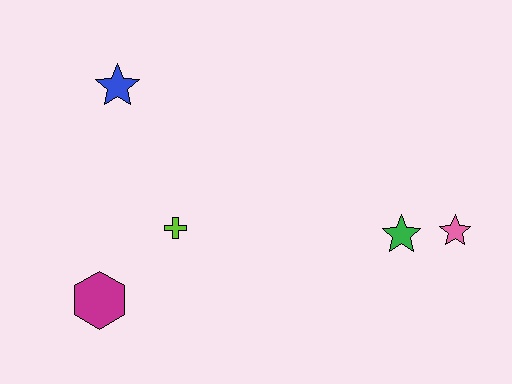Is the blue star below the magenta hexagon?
No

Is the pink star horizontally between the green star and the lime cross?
No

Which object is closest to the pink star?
The green star is closest to the pink star.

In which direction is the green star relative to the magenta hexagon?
The green star is to the right of the magenta hexagon.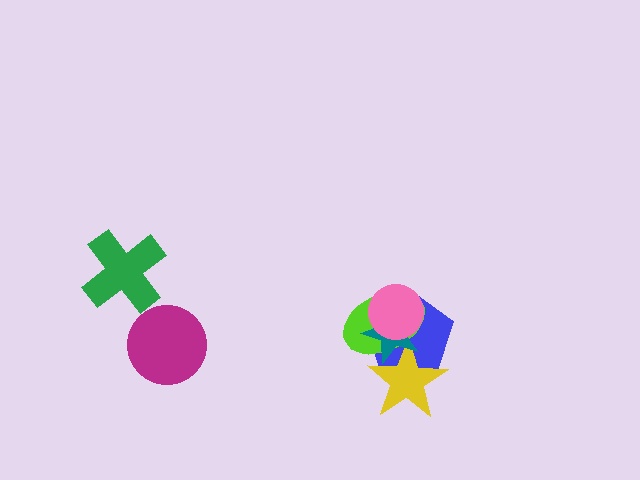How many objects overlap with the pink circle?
3 objects overlap with the pink circle.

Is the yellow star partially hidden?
Yes, it is partially covered by another shape.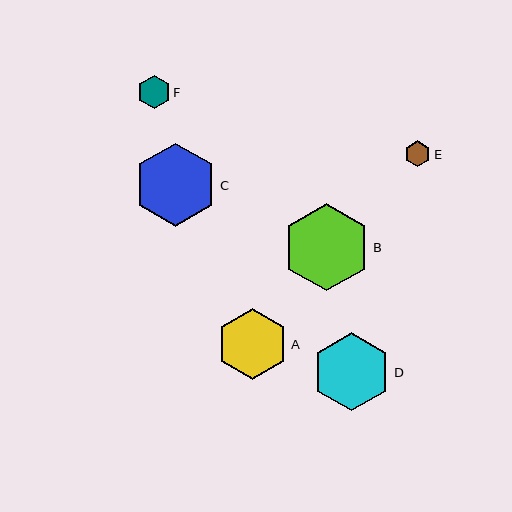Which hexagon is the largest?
Hexagon B is the largest with a size of approximately 88 pixels.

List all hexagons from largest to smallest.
From largest to smallest: B, C, D, A, F, E.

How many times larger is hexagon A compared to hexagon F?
Hexagon A is approximately 2.2 times the size of hexagon F.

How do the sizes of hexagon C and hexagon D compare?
Hexagon C and hexagon D are approximately the same size.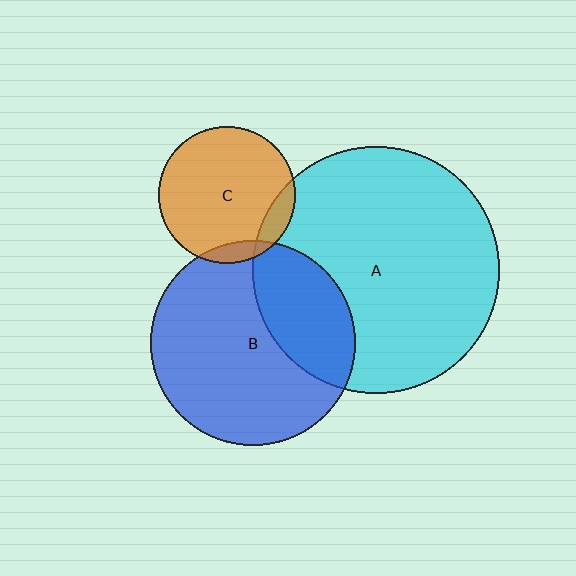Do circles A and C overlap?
Yes.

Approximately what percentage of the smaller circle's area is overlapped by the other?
Approximately 10%.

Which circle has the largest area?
Circle A (cyan).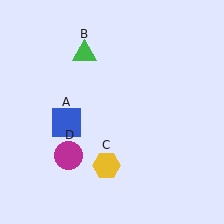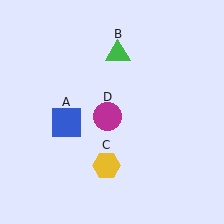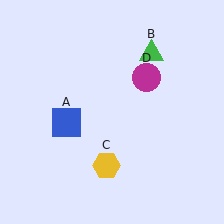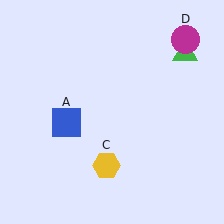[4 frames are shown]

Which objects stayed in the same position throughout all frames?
Blue square (object A) and yellow hexagon (object C) remained stationary.